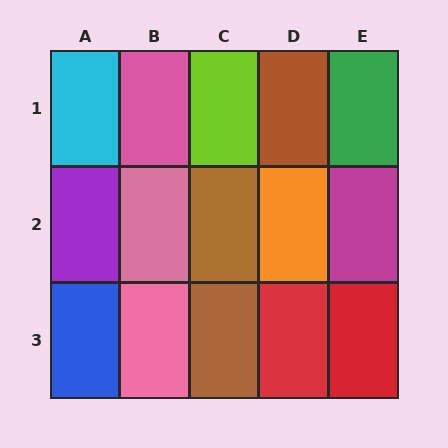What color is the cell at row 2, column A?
Purple.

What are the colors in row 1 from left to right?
Cyan, pink, lime, brown, green.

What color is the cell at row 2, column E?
Magenta.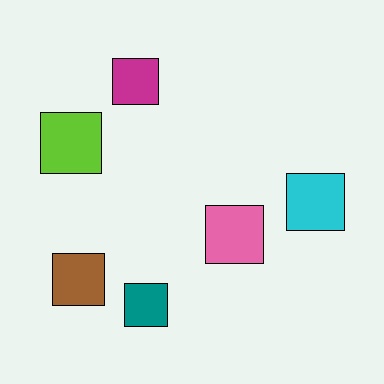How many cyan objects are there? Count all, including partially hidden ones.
There is 1 cyan object.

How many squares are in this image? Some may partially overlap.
There are 6 squares.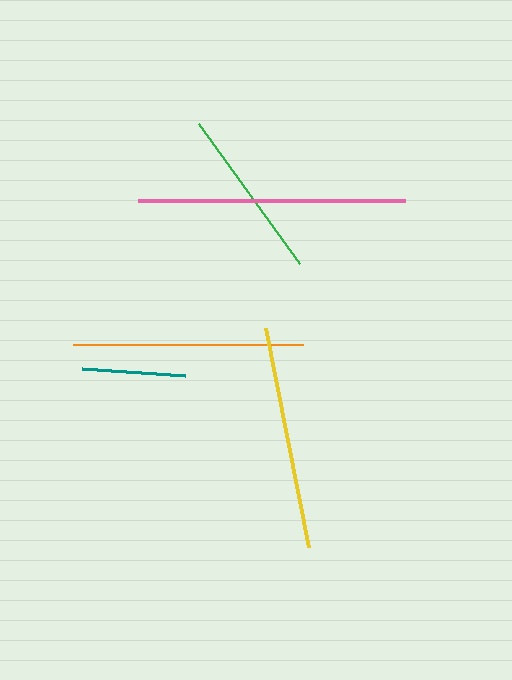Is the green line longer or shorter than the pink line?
The pink line is longer than the green line.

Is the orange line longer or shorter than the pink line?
The pink line is longer than the orange line.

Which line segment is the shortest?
The teal line is the shortest at approximately 104 pixels.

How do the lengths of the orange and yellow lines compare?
The orange and yellow lines are approximately the same length.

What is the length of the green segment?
The green segment is approximately 172 pixels long.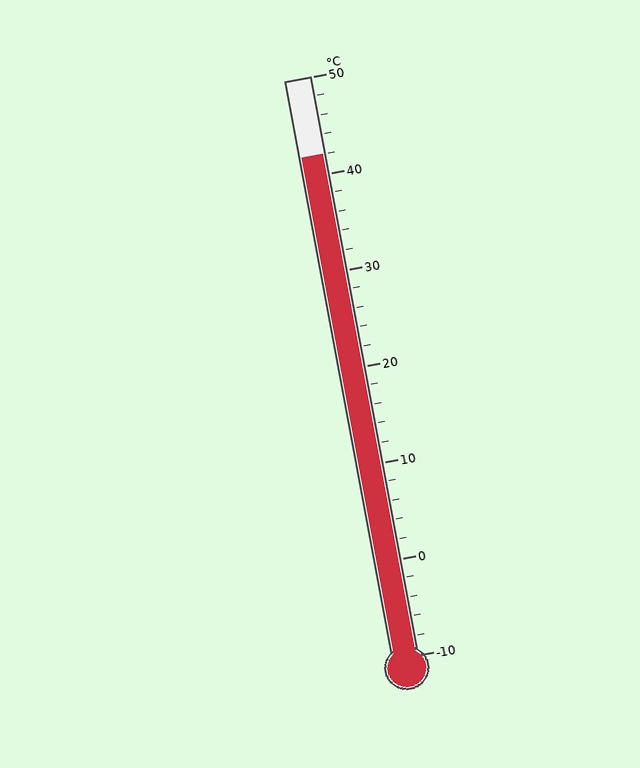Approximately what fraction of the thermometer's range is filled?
The thermometer is filled to approximately 85% of its range.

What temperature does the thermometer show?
The thermometer shows approximately 42°C.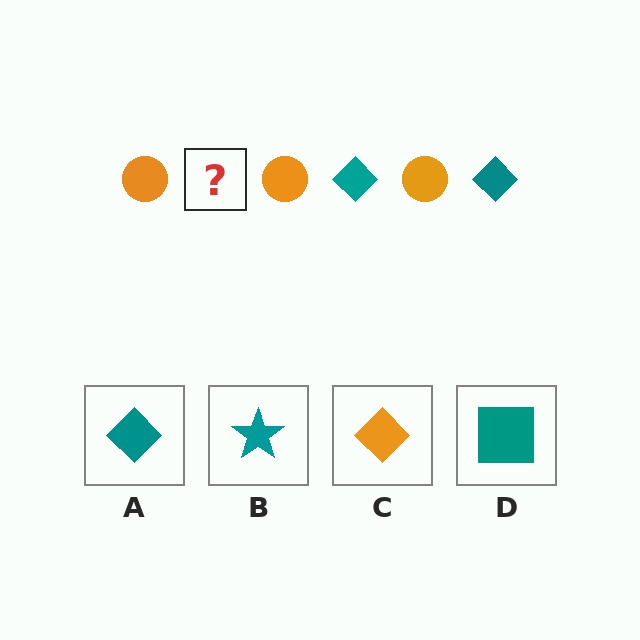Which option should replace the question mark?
Option A.